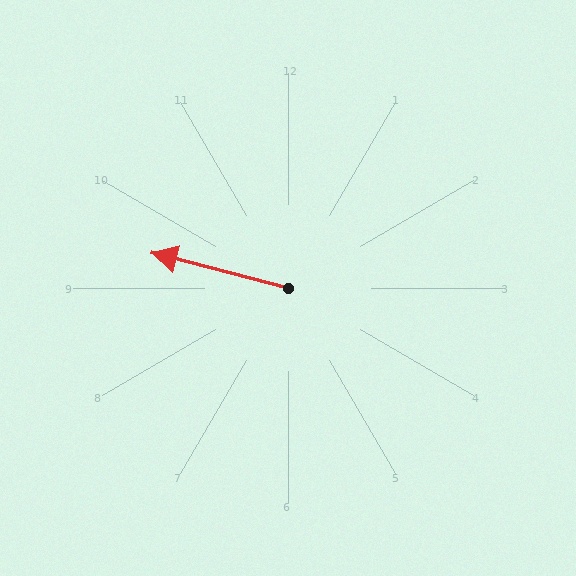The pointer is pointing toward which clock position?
Roughly 9 o'clock.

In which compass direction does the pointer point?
West.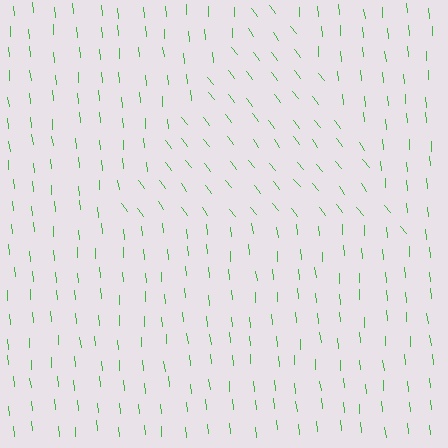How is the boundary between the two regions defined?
The boundary is defined purely by a change in line orientation (approximately 32 degrees difference). All lines are the same color and thickness.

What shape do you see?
I see a triangle.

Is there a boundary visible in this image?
Yes, there is a texture boundary formed by a change in line orientation.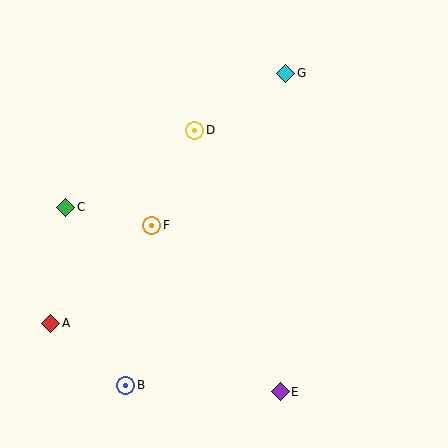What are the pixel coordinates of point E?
Point E is at (280, 392).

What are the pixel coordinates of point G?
Point G is at (286, 73).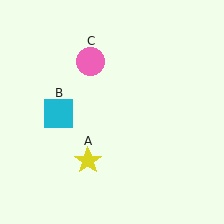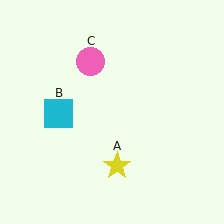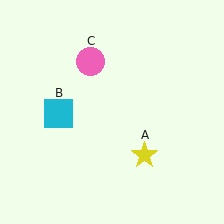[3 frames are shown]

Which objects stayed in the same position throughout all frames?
Cyan square (object B) and pink circle (object C) remained stationary.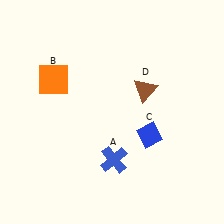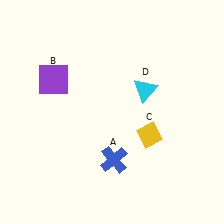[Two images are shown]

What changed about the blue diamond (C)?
In Image 1, C is blue. In Image 2, it changed to yellow.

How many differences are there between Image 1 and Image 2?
There are 3 differences between the two images.